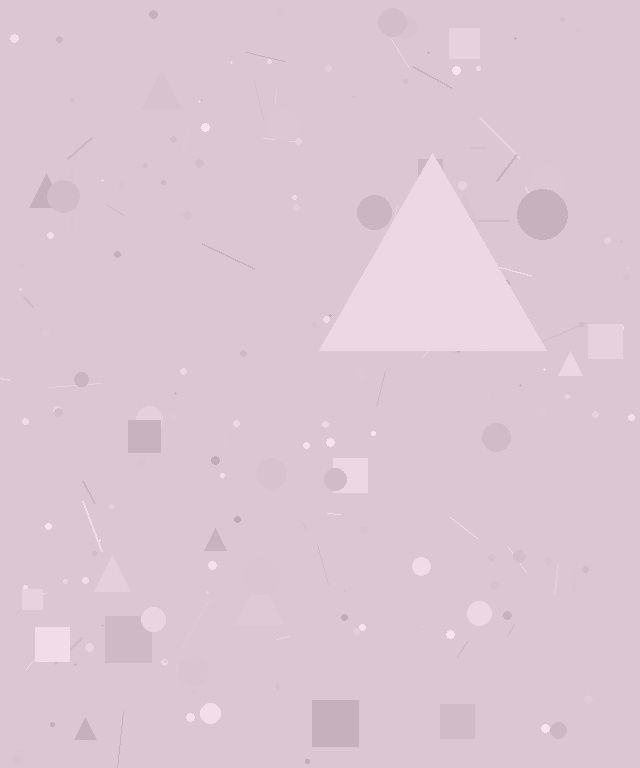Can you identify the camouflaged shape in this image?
The camouflaged shape is a triangle.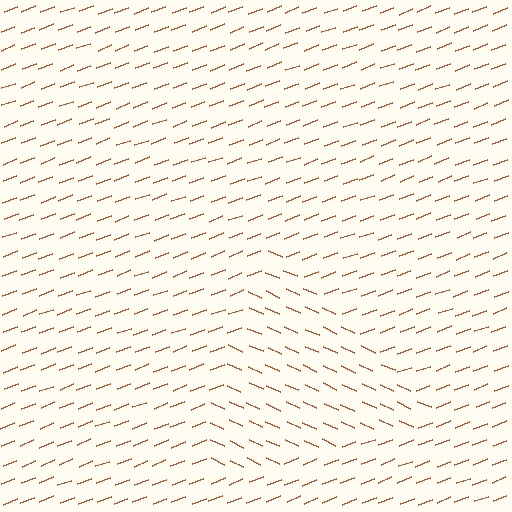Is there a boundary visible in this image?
Yes, there is a texture boundary formed by a change in line orientation.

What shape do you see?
I see a triangle.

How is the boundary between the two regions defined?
The boundary is defined purely by a change in line orientation (approximately 45 degrees difference). All lines are the same color and thickness.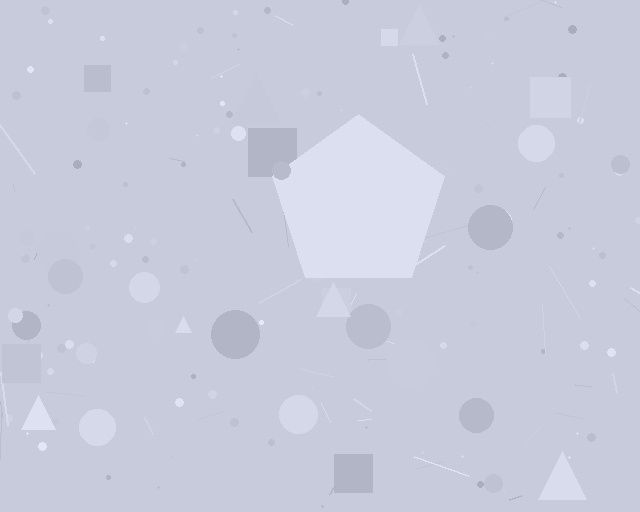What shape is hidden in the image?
A pentagon is hidden in the image.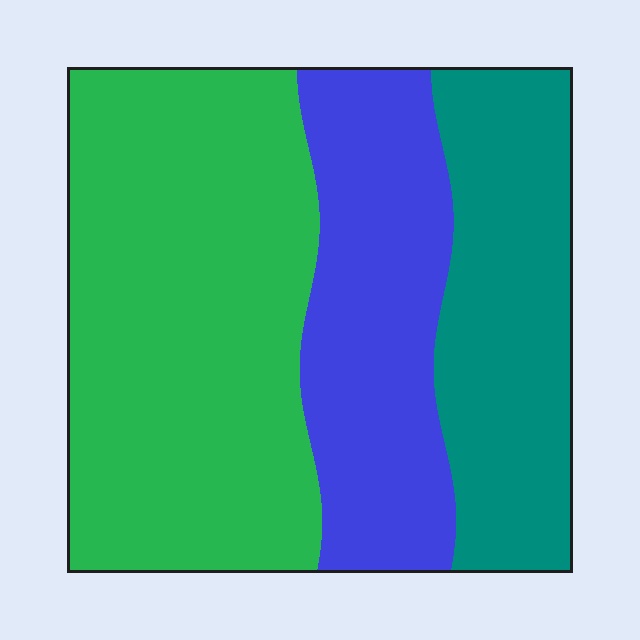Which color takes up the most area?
Green, at roughly 50%.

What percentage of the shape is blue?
Blue takes up between a quarter and a half of the shape.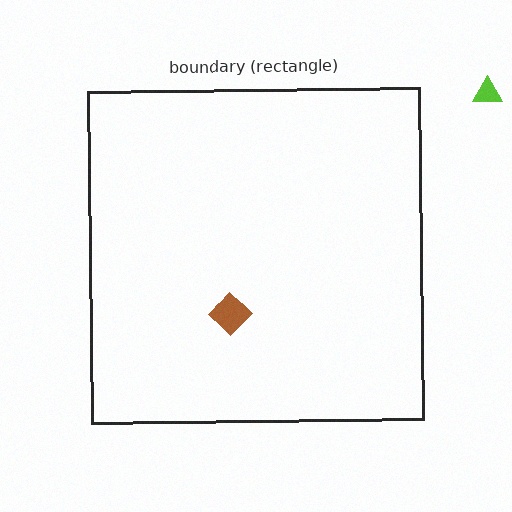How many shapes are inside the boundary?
1 inside, 1 outside.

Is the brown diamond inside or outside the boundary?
Inside.